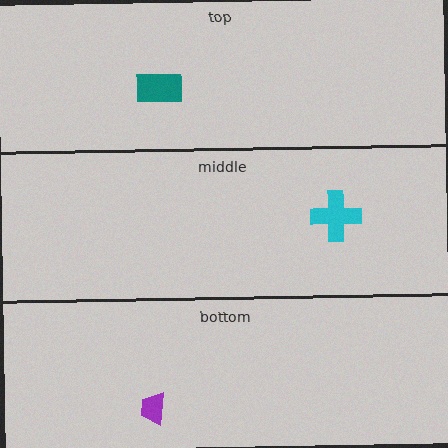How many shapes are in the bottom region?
1.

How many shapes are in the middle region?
1.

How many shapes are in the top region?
1.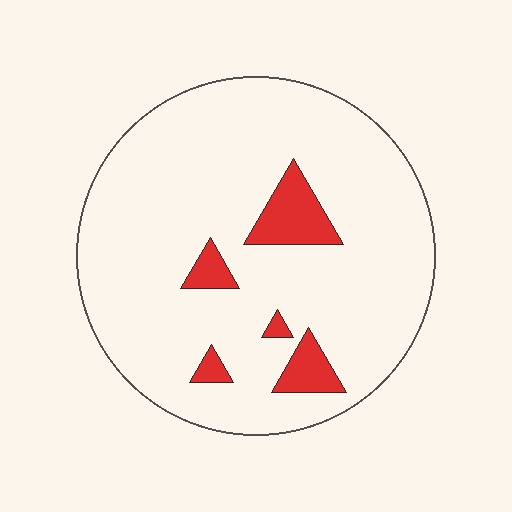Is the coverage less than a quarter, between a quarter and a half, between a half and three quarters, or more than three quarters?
Less than a quarter.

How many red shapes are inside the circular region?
5.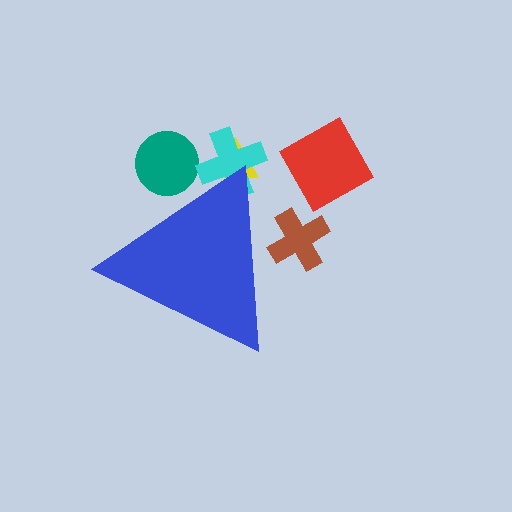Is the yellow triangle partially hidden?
Yes, the yellow triangle is partially hidden behind the blue triangle.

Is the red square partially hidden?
No, the red square is fully visible.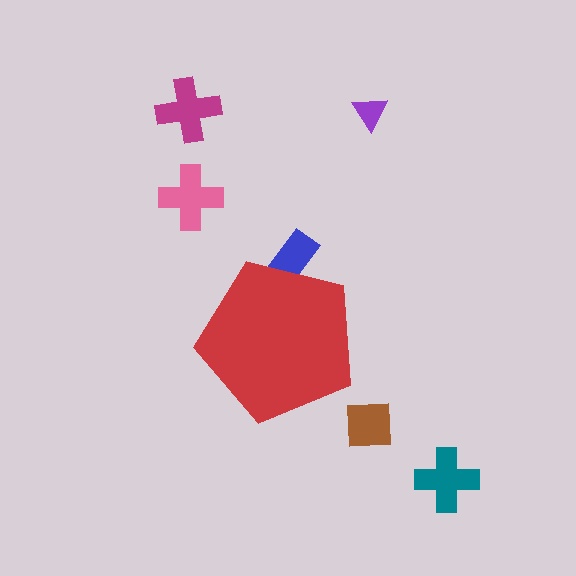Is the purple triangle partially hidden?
No, the purple triangle is fully visible.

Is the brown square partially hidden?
No, the brown square is fully visible.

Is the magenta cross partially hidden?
No, the magenta cross is fully visible.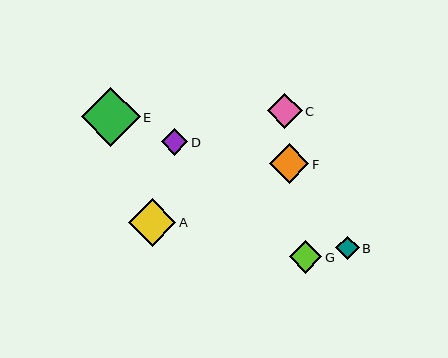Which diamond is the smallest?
Diamond B is the smallest with a size of approximately 23 pixels.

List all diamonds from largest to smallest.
From largest to smallest: E, A, F, C, G, D, B.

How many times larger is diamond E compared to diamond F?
Diamond E is approximately 1.5 times the size of diamond F.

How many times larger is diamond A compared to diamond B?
Diamond A is approximately 2.0 times the size of diamond B.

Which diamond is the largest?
Diamond E is the largest with a size of approximately 59 pixels.